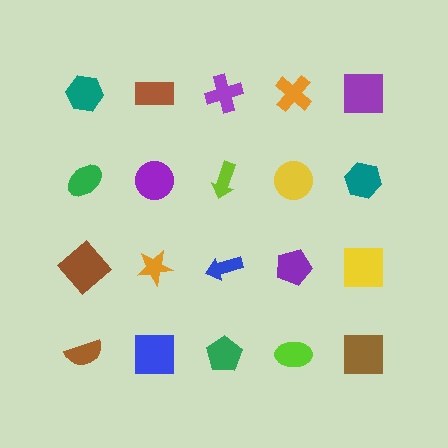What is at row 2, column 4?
A yellow circle.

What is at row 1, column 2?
A brown rectangle.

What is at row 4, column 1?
A brown semicircle.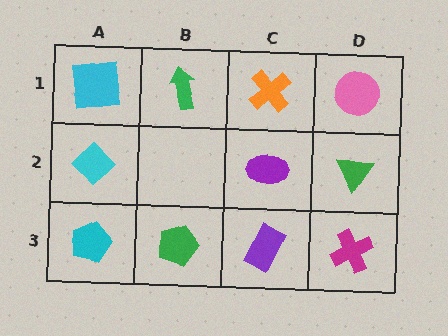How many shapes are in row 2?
3 shapes.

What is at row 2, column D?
A green triangle.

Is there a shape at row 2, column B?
No, that cell is empty.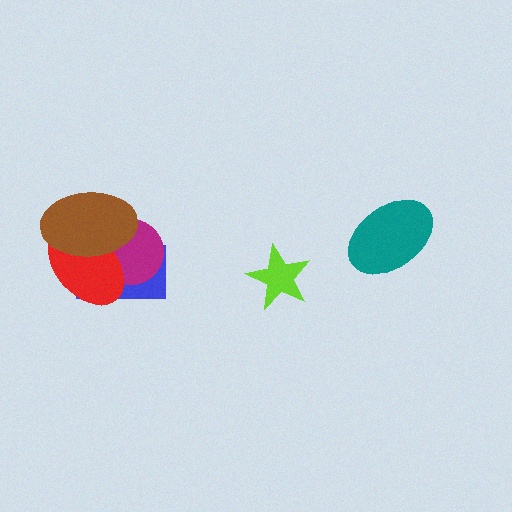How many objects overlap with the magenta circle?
3 objects overlap with the magenta circle.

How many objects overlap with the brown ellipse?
3 objects overlap with the brown ellipse.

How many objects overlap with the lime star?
0 objects overlap with the lime star.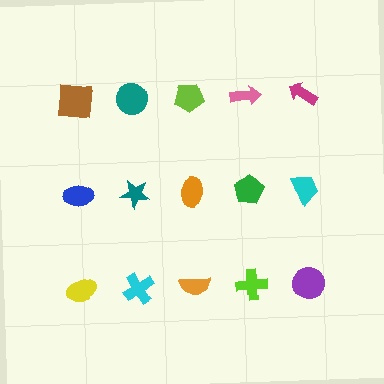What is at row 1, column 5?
A magenta arrow.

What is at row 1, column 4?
A pink arrow.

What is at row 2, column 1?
A blue ellipse.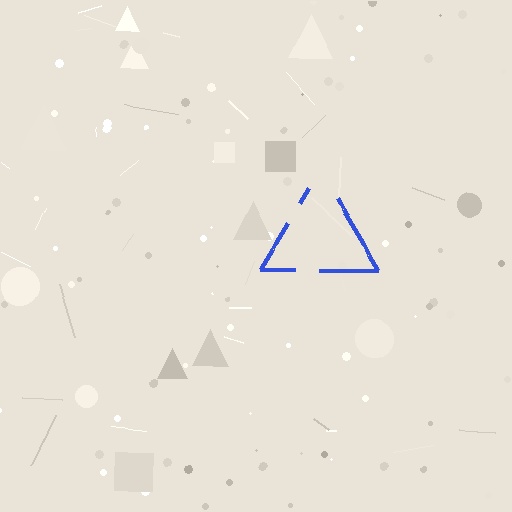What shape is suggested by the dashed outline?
The dashed outline suggests a triangle.